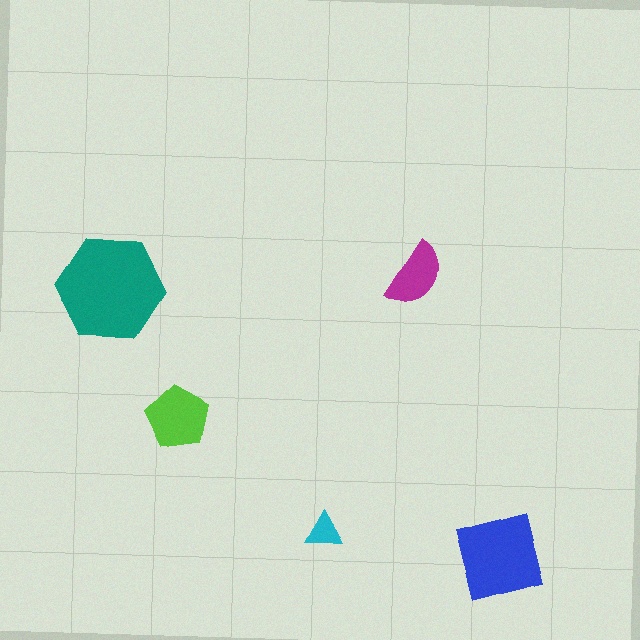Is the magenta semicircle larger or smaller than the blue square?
Smaller.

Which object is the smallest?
The cyan triangle.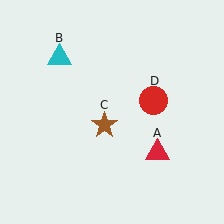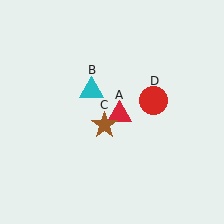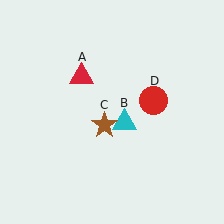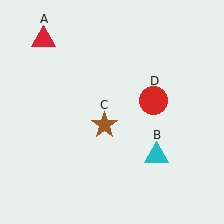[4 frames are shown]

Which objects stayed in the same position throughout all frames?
Brown star (object C) and red circle (object D) remained stationary.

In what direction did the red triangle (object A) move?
The red triangle (object A) moved up and to the left.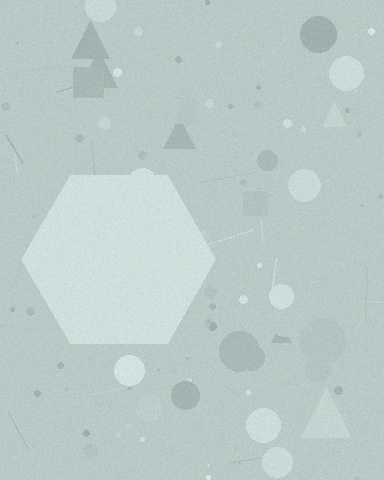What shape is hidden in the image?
A hexagon is hidden in the image.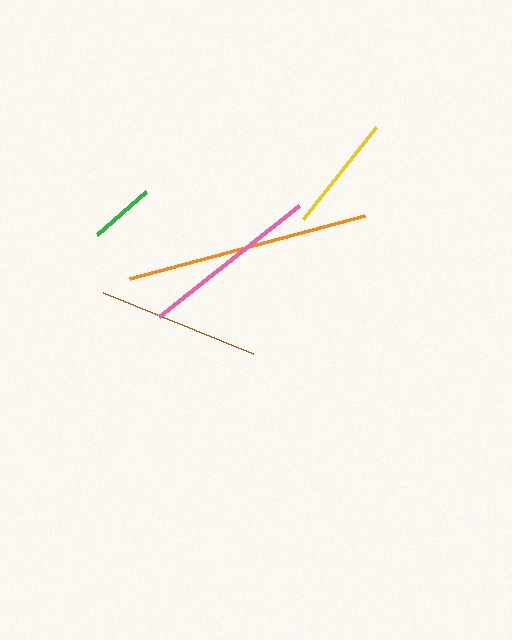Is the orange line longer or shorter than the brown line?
The orange line is longer than the brown line.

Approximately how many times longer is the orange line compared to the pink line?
The orange line is approximately 1.4 times the length of the pink line.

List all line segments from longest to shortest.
From longest to shortest: orange, pink, brown, yellow, green.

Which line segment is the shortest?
The green line is the shortest at approximately 65 pixels.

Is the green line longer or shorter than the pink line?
The pink line is longer than the green line.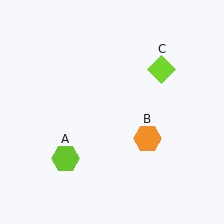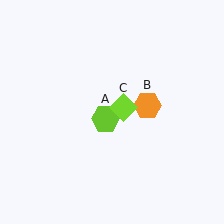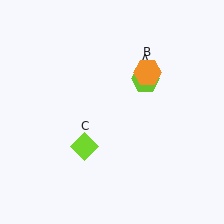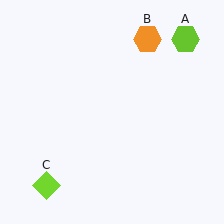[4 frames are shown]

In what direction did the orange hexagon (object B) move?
The orange hexagon (object B) moved up.